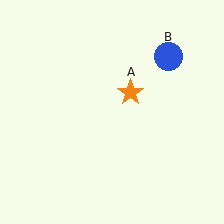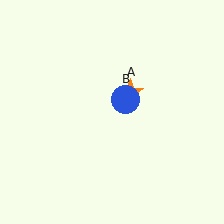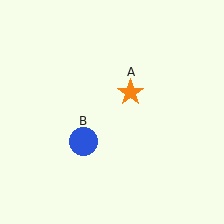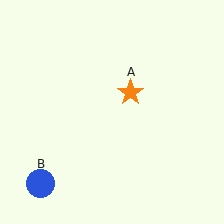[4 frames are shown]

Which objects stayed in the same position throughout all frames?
Orange star (object A) remained stationary.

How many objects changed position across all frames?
1 object changed position: blue circle (object B).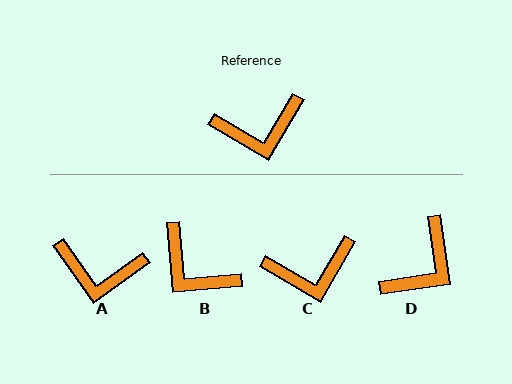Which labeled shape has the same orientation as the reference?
C.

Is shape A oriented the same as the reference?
No, it is off by about 24 degrees.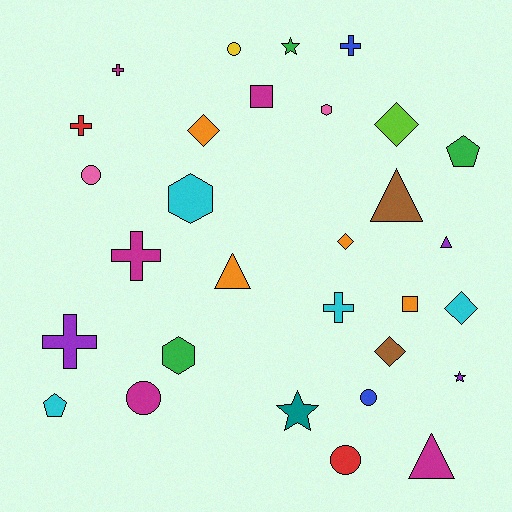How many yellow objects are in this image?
There is 1 yellow object.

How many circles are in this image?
There are 5 circles.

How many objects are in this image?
There are 30 objects.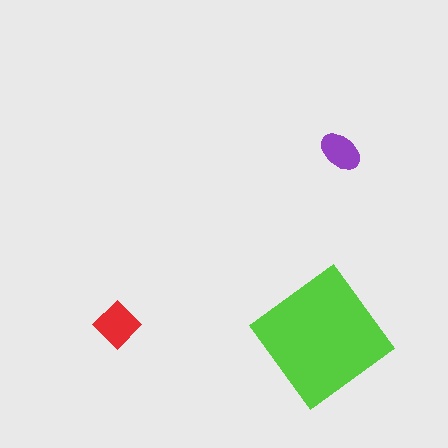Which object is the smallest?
The purple ellipse.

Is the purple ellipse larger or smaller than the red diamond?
Smaller.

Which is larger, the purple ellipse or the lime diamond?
The lime diamond.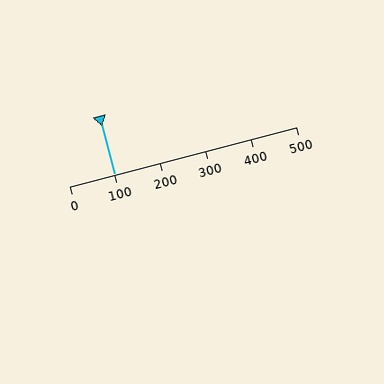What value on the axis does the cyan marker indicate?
The marker indicates approximately 100.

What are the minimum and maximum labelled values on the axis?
The axis runs from 0 to 500.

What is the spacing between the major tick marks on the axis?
The major ticks are spaced 100 apart.